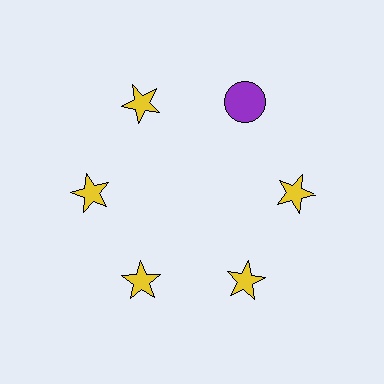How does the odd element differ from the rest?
It differs in both color (purple instead of yellow) and shape (circle instead of star).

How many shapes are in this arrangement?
There are 6 shapes arranged in a ring pattern.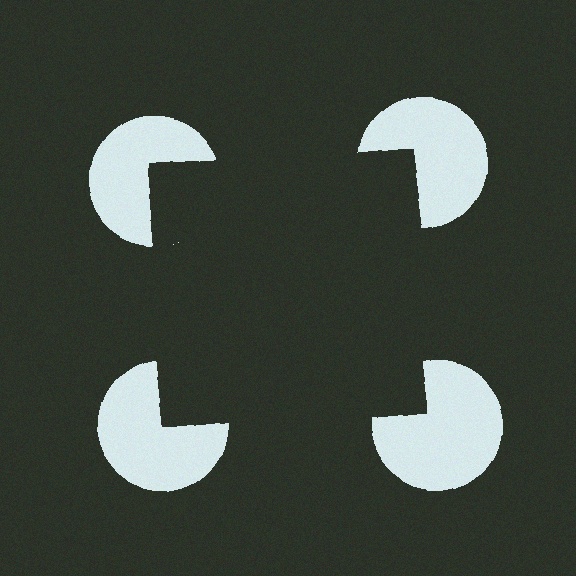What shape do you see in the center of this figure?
An illusory square — its edges are inferred from the aligned wedge cuts in the pac-man discs, not physically drawn.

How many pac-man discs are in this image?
There are 4 — one at each vertex of the illusory square.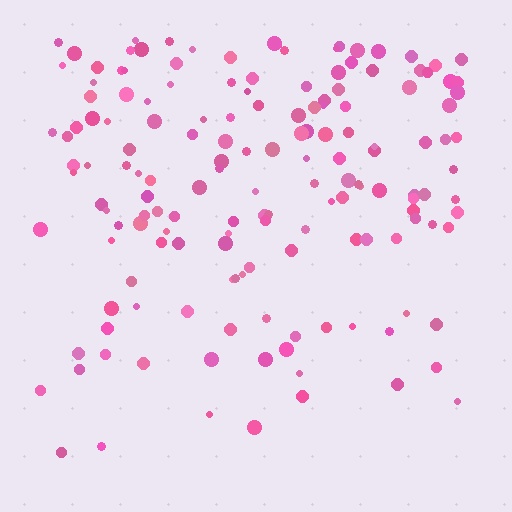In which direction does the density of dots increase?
From bottom to top, with the top side densest.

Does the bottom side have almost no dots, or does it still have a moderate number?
Still a moderate number, just noticeably fewer than the top.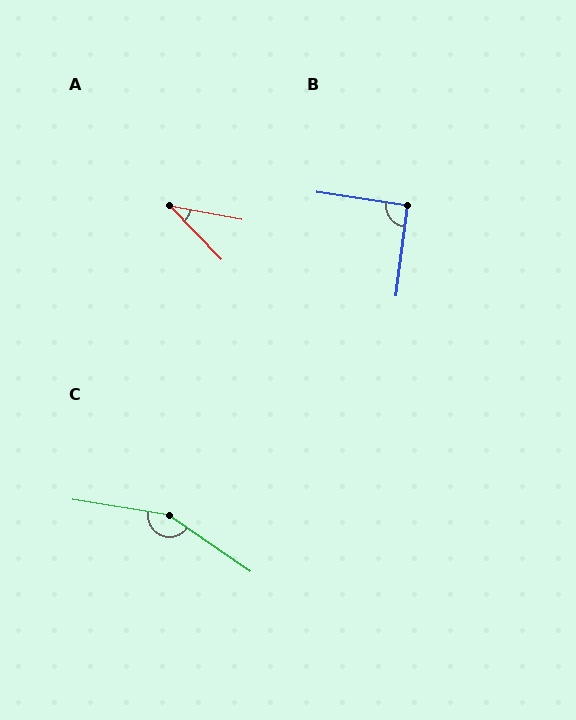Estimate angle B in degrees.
Approximately 91 degrees.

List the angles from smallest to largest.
A (36°), B (91°), C (155°).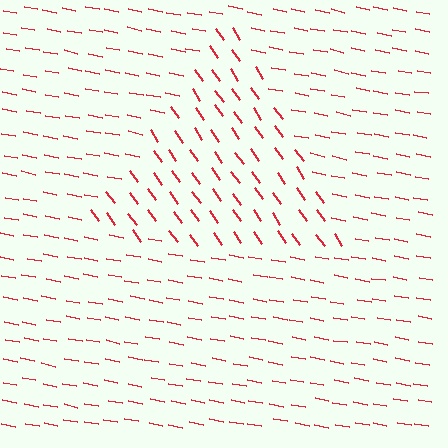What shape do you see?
I see a triangle.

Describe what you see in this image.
The image is filled with small red line segments. A triangle region in the image has lines oriented differently from the surrounding lines, creating a visible texture boundary.